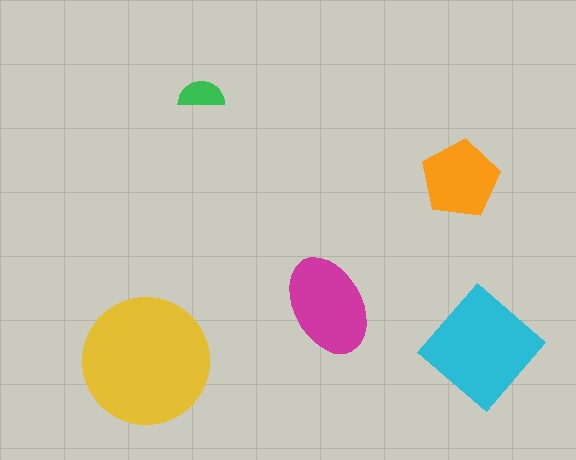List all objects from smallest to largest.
The green semicircle, the orange pentagon, the magenta ellipse, the cyan diamond, the yellow circle.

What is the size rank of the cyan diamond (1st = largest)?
2nd.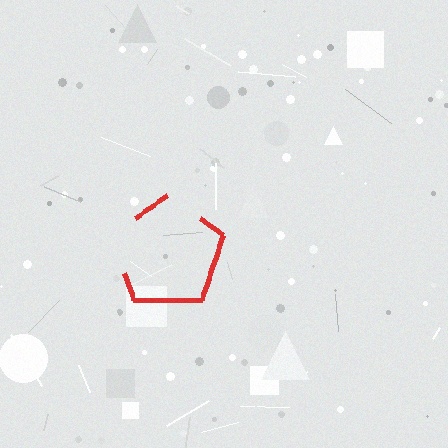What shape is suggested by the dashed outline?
The dashed outline suggests a pentagon.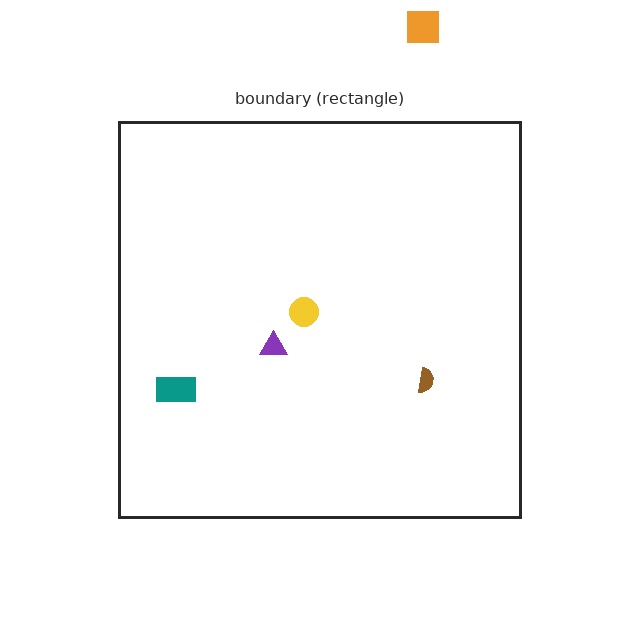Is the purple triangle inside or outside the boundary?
Inside.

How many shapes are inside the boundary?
4 inside, 1 outside.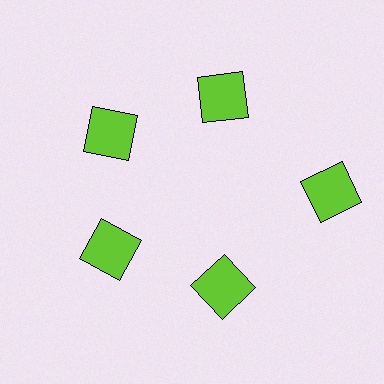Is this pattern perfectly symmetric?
No. The 5 lime squares are arranged in a ring, but one element near the 3 o'clock position is pushed outward from the center, breaking the 5-fold rotational symmetry.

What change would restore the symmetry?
The symmetry would be restored by moving it inward, back onto the ring so that all 5 squares sit at equal angles and equal distance from the center.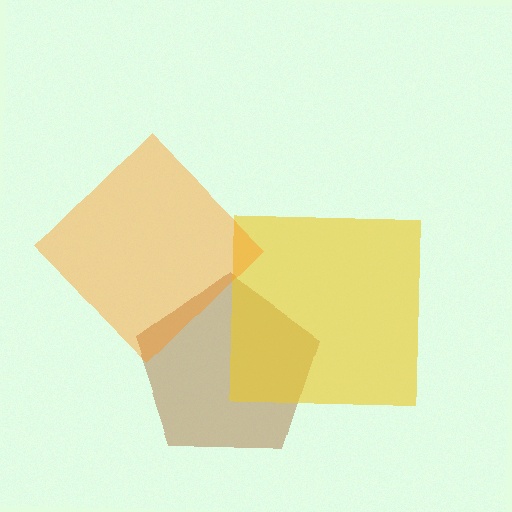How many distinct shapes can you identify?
There are 3 distinct shapes: a brown pentagon, a yellow square, an orange diamond.